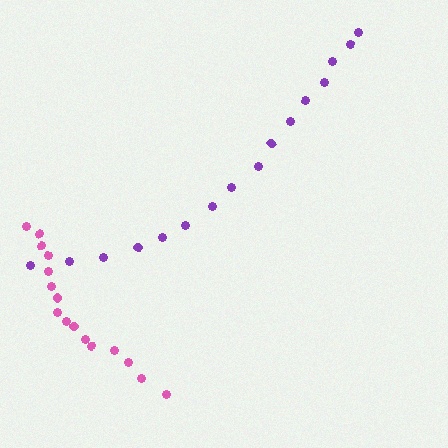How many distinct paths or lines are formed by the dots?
There are 2 distinct paths.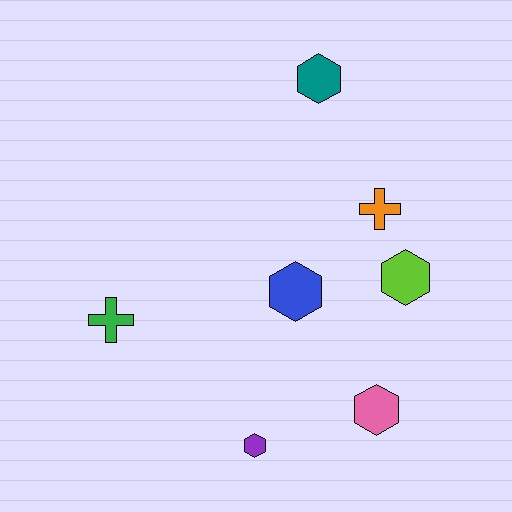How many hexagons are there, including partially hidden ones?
There are 5 hexagons.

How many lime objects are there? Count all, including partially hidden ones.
There is 1 lime object.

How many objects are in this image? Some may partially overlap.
There are 7 objects.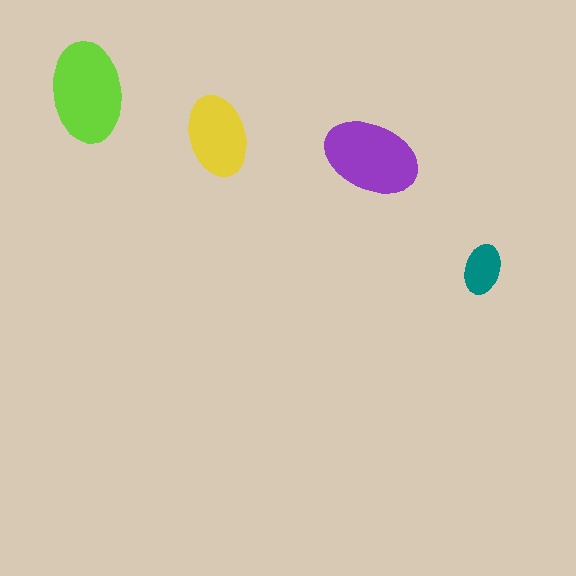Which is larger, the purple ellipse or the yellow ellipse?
The purple one.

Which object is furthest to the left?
The lime ellipse is leftmost.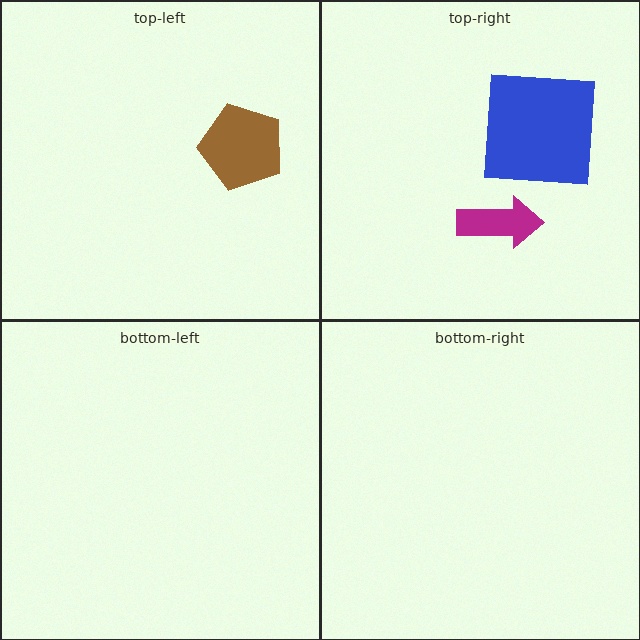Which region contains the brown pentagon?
The top-left region.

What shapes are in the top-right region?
The blue square, the magenta arrow.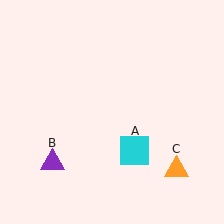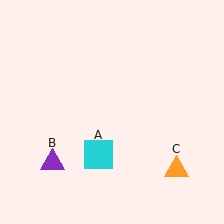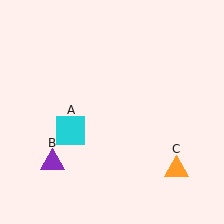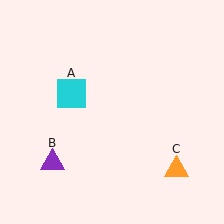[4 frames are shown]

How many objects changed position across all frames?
1 object changed position: cyan square (object A).